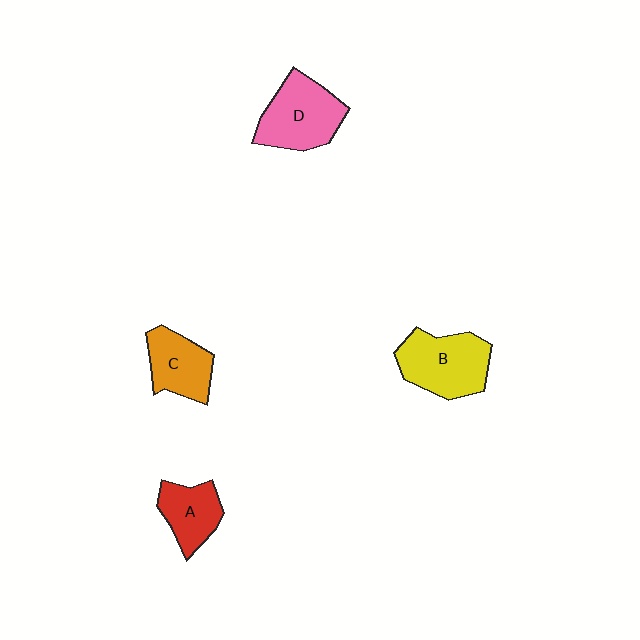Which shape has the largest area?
Shape B (yellow).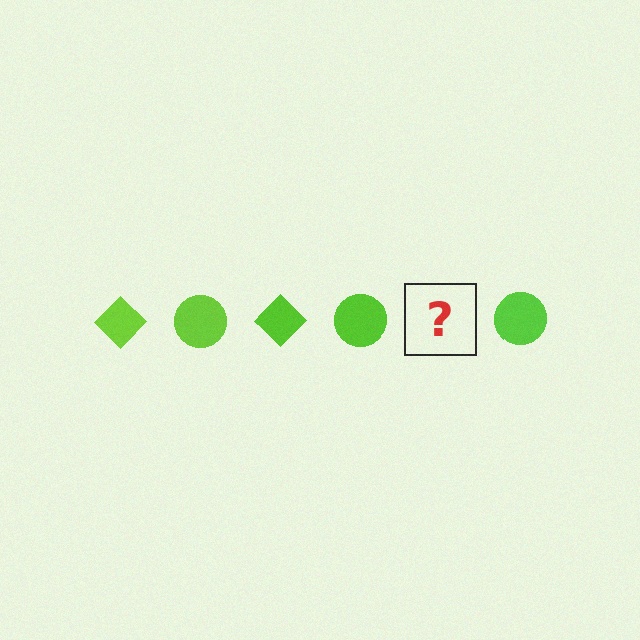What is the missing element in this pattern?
The missing element is a lime diamond.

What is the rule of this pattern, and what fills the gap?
The rule is that the pattern cycles through diamond, circle shapes in lime. The gap should be filled with a lime diamond.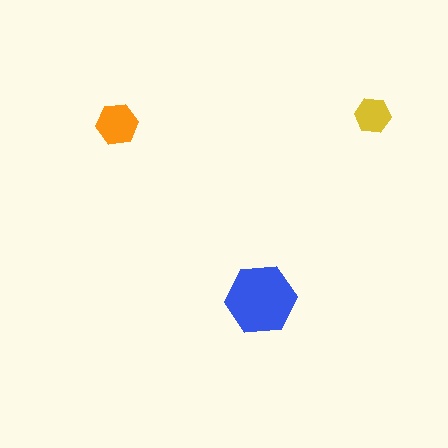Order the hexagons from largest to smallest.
the blue one, the orange one, the yellow one.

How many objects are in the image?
There are 3 objects in the image.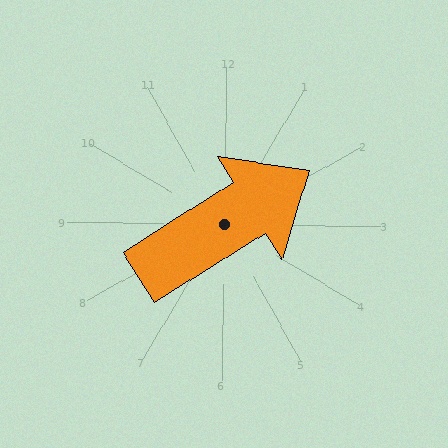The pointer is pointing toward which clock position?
Roughly 2 o'clock.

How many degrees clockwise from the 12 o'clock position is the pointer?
Approximately 57 degrees.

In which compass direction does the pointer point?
Northeast.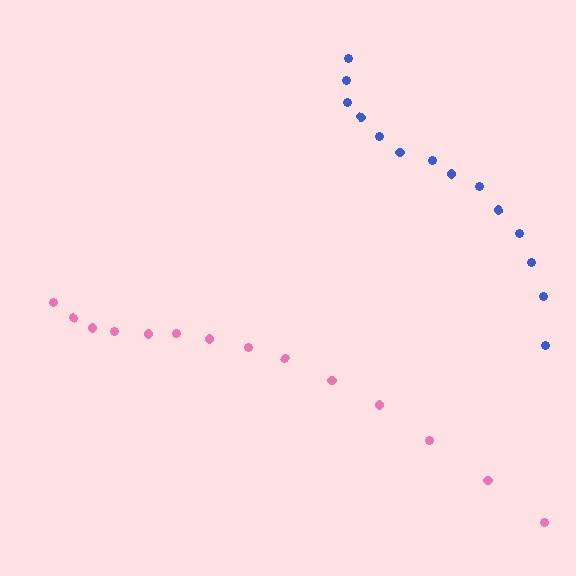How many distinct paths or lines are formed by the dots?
There are 2 distinct paths.